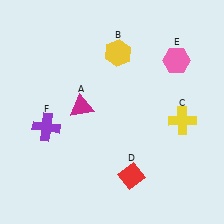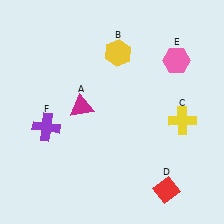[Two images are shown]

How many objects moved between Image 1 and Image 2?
1 object moved between the two images.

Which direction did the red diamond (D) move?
The red diamond (D) moved right.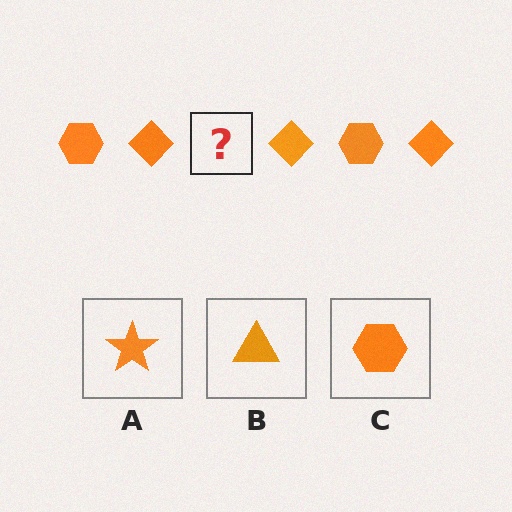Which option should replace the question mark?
Option C.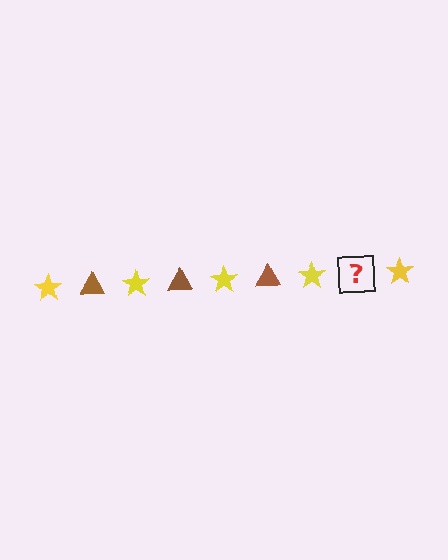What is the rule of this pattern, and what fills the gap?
The rule is that the pattern alternates between yellow star and brown triangle. The gap should be filled with a brown triangle.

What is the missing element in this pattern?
The missing element is a brown triangle.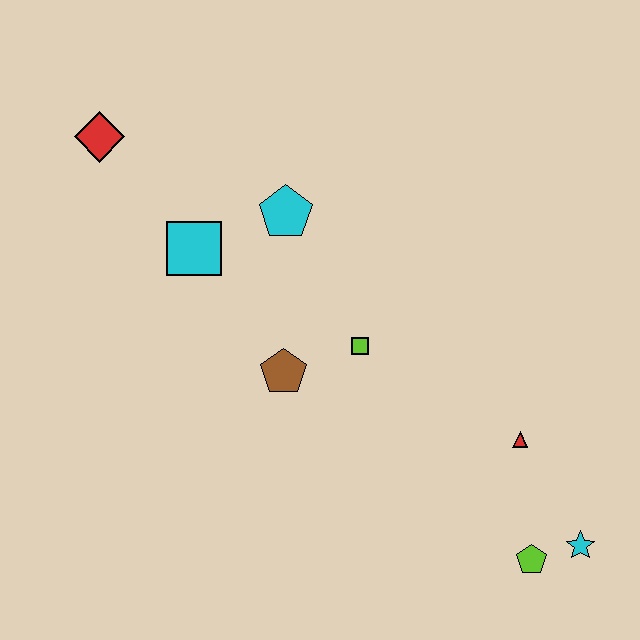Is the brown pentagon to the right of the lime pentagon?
No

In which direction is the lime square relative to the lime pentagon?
The lime square is above the lime pentagon.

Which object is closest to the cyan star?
The lime pentagon is closest to the cyan star.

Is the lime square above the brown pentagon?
Yes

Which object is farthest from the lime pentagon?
The red diamond is farthest from the lime pentagon.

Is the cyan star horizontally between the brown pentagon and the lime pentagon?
No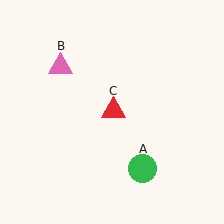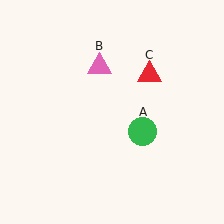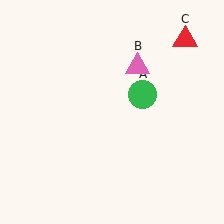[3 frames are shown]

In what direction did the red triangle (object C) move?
The red triangle (object C) moved up and to the right.